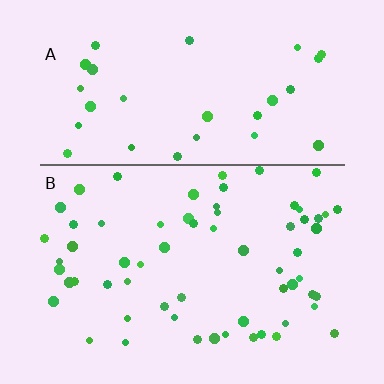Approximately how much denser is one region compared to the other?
Approximately 1.9× — region B over region A.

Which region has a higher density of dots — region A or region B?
B (the bottom).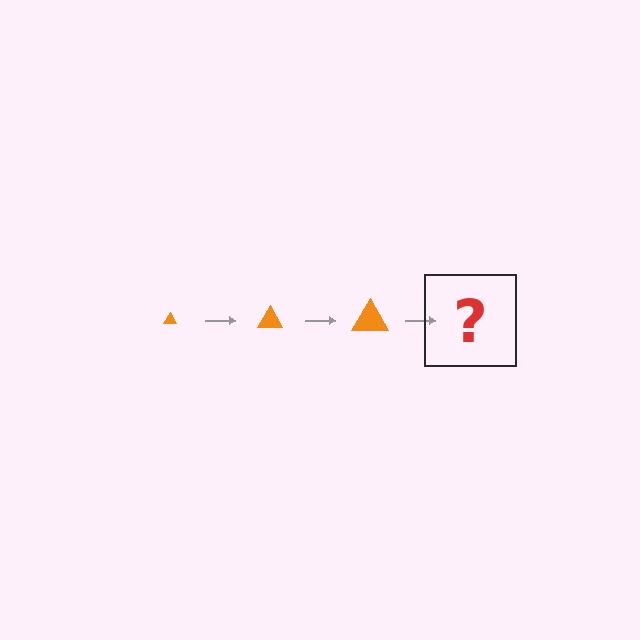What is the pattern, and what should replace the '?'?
The pattern is that the triangle gets progressively larger each step. The '?' should be an orange triangle, larger than the previous one.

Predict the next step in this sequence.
The next step is an orange triangle, larger than the previous one.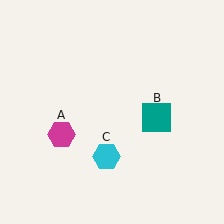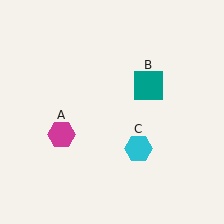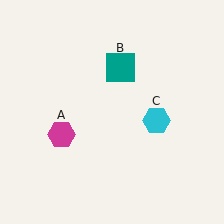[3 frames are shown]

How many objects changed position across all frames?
2 objects changed position: teal square (object B), cyan hexagon (object C).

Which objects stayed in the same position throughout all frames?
Magenta hexagon (object A) remained stationary.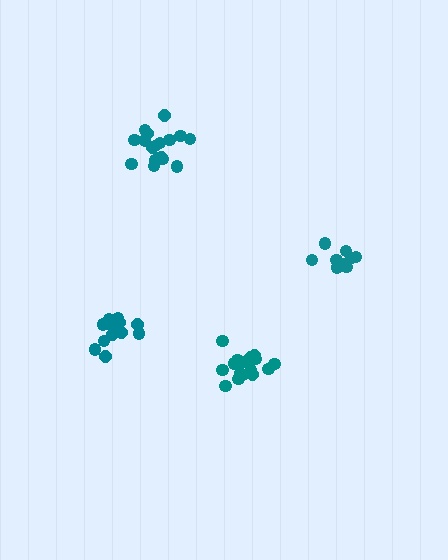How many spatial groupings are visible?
There are 4 spatial groupings.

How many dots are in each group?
Group 1: 12 dots, Group 2: 15 dots, Group 3: 18 dots, Group 4: 18 dots (63 total).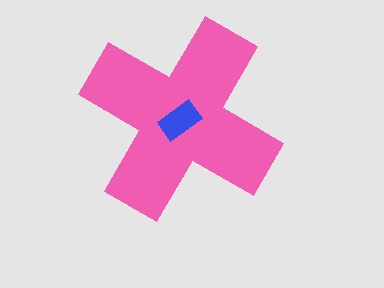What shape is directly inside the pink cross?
The blue rectangle.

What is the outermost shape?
The pink cross.